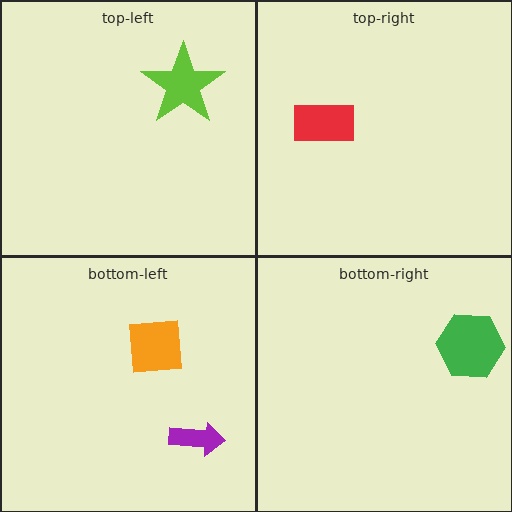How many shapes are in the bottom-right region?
1.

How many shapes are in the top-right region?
1.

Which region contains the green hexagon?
The bottom-right region.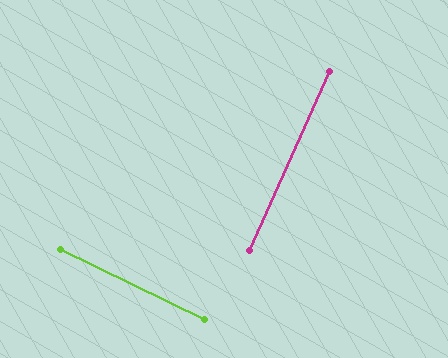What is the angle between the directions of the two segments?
Approximately 88 degrees.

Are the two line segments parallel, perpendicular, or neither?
Perpendicular — they meet at approximately 88°.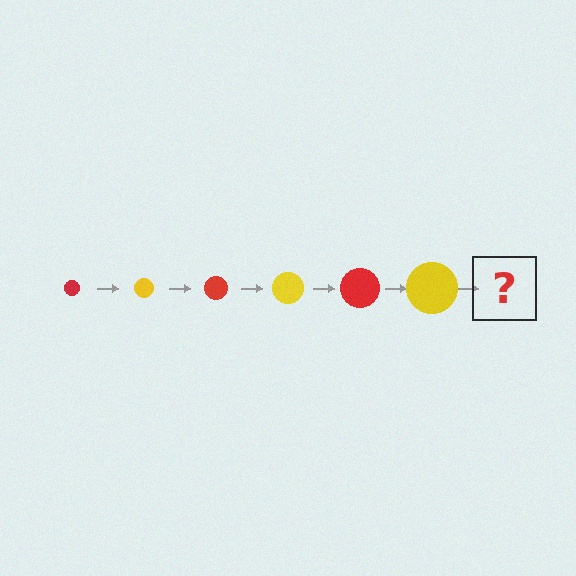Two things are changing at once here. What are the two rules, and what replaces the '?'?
The two rules are that the circle grows larger each step and the color cycles through red and yellow. The '?' should be a red circle, larger than the previous one.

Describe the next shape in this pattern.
It should be a red circle, larger than the previous one.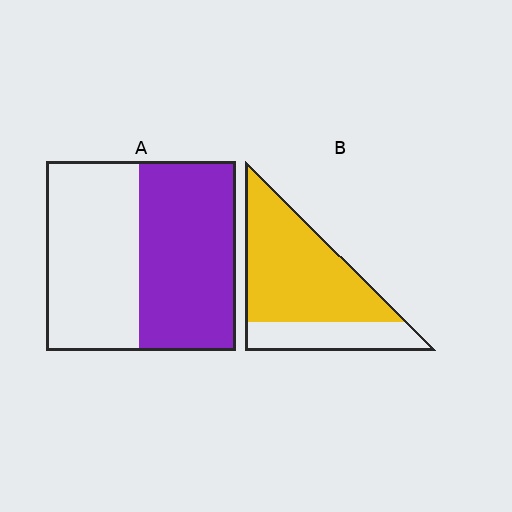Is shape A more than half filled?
Roughly half.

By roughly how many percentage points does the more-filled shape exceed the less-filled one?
By roughly 20 percentage points (B over A).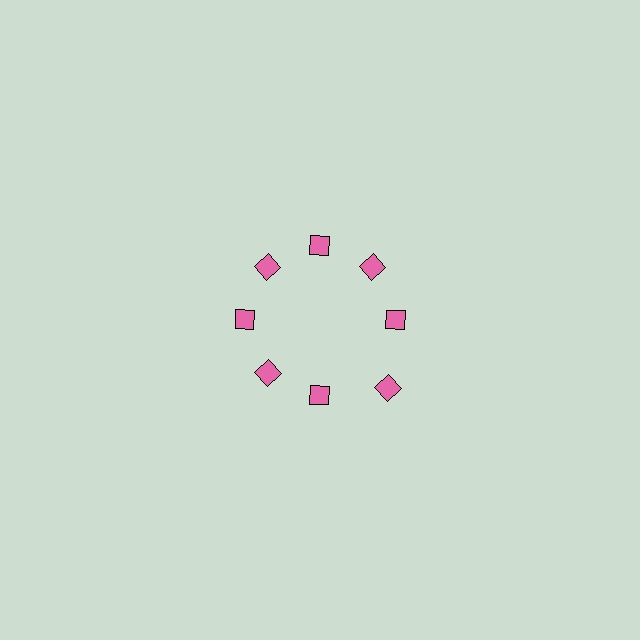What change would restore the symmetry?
The symmetry would be restored by moving it inward, back onto the ring so that all 8 diamonds sit at equal angles and equal distance from the center.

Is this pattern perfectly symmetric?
No. The 8 pink diamonds are arranged in a ring, but one element near the 4 o'clock position is pushed outward from the center, breaking the 8-fold rotational symmetry.